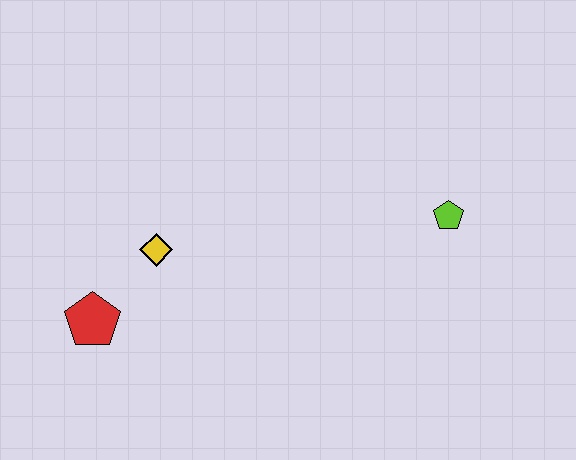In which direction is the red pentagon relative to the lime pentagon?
The red pentagon is to the left of the lime pentagon.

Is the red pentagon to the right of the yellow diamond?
No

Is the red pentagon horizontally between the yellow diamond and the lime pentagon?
No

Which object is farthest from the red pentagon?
The lime pentagon is farthest from the red pentagon.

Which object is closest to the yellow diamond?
The red pentagon is closest to the yellow diamond.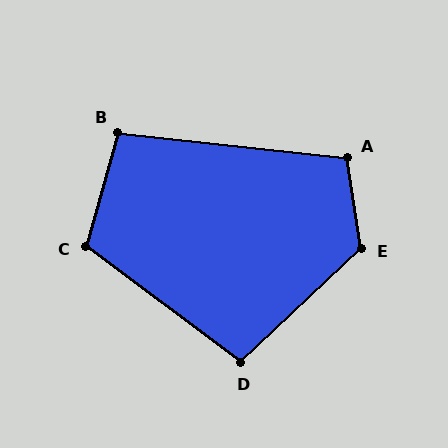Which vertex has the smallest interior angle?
B, at approximately 99 degrees.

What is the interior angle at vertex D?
Approximately 100 degrees (obtuse).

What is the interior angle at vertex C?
Approximately 111 degrees (obtuse).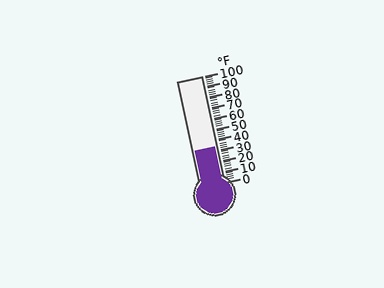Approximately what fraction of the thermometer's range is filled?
The thermometer is filled to approximately 35% of its range.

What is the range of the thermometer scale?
The thermometer scale ranges from 0°F to 100°F.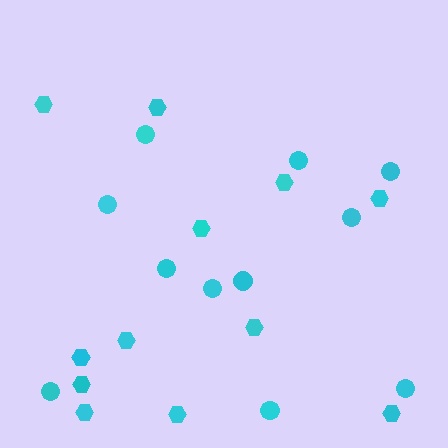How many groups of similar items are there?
There are 2 groups: one group of hexagons (12) and one group of circles (11).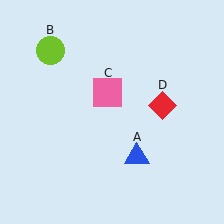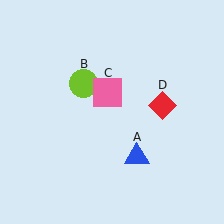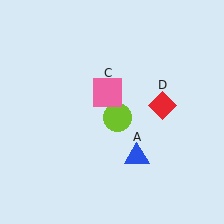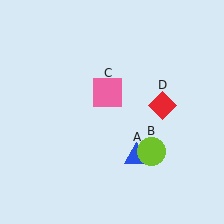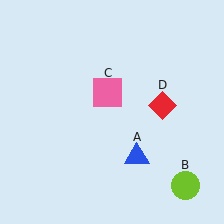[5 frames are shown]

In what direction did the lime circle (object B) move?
The lime circle (object B) moved down and to the right.